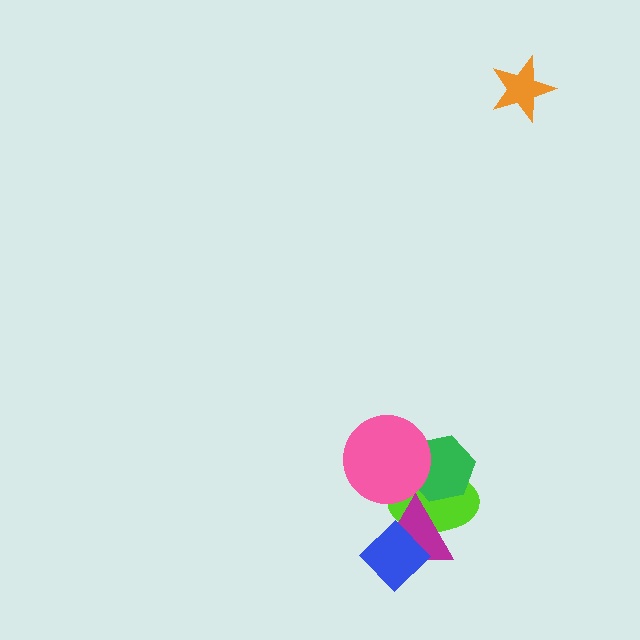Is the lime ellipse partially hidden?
Yes, it is partially covered by another shape.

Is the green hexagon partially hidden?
Yes, it is partially covered by another shape.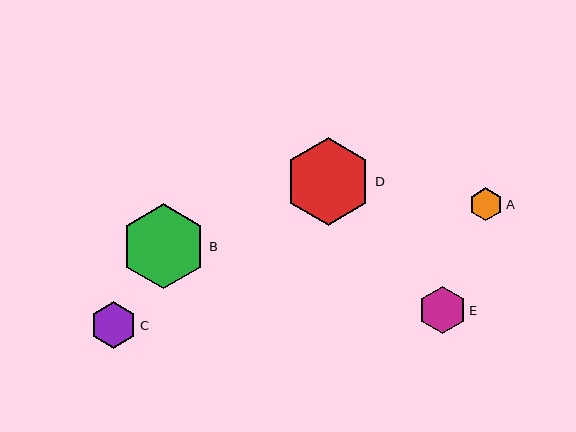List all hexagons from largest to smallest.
From largest to smallest: D, B, E, C, A.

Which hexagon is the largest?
Hexagon D is the largest with a size of approximately 87 pixels.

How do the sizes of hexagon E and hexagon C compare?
Hexagon E and hexagon C are approximately the same size.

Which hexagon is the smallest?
Hexagon A is the smallest with a size of approximately 33 pixels.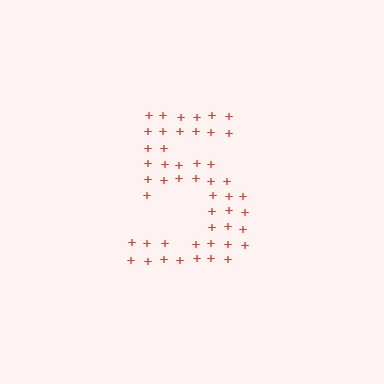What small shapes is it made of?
It is made of small plus signs.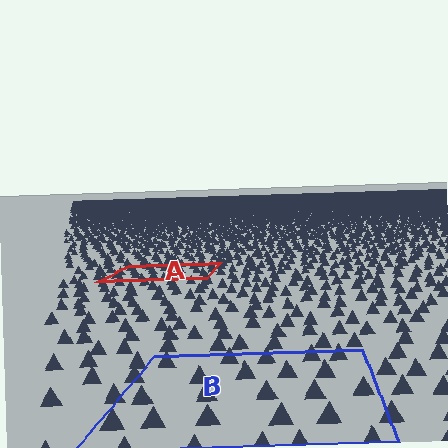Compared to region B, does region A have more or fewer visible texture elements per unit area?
Region A has more texture elements per unit area — they are packed more densely because it is farther away.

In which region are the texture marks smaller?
The texture marks are smaller in region A, because it is farther away.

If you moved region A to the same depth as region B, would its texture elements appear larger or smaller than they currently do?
They would appear larger. At a closer depth, the same texture elements are projected at a bigger on-screen size.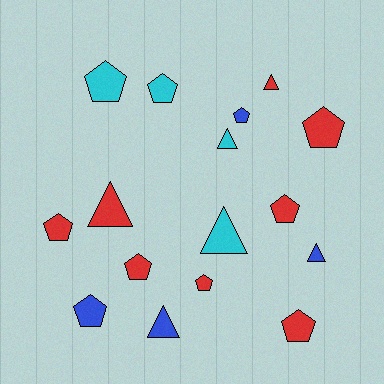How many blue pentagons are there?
There are 2 blue pentagons.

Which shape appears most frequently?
Pentagon, with 10 objects.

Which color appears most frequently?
Red, with 8 objects.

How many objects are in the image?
There are 16 objects.